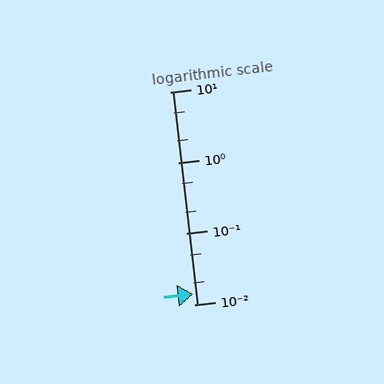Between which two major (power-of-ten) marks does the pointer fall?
The pointer is between 0.01 and 0.1.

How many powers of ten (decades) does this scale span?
The scale spans 3 decades, from 0.01 to 10.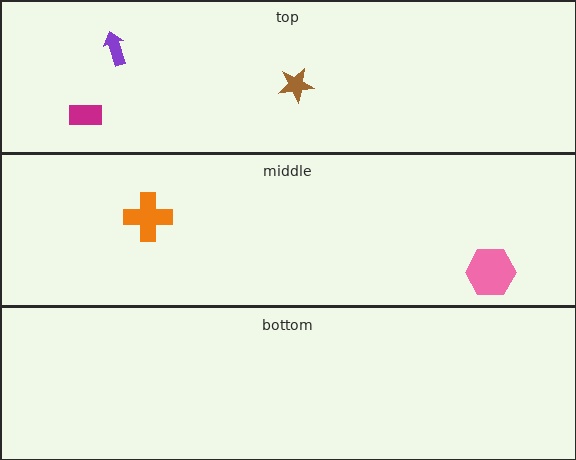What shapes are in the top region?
The brown star, the purple arrow, the magenta rectangle.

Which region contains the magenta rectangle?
The top region.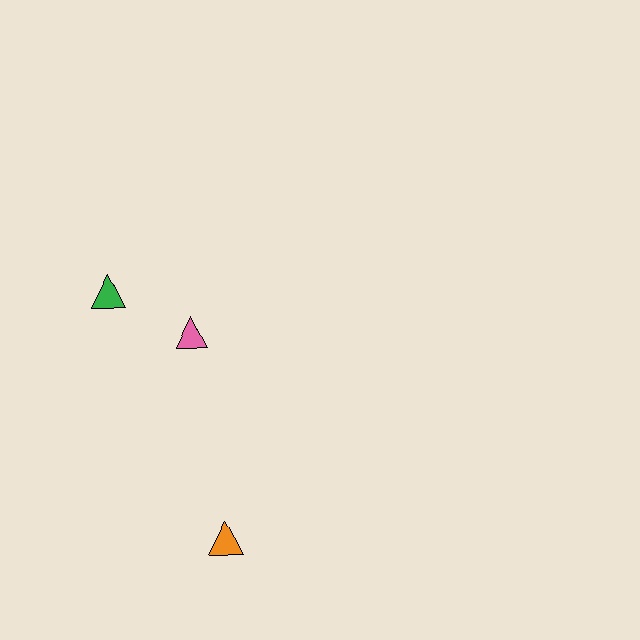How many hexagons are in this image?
There are no hexagons.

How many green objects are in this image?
There is 1 green object.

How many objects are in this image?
There are 3 objects.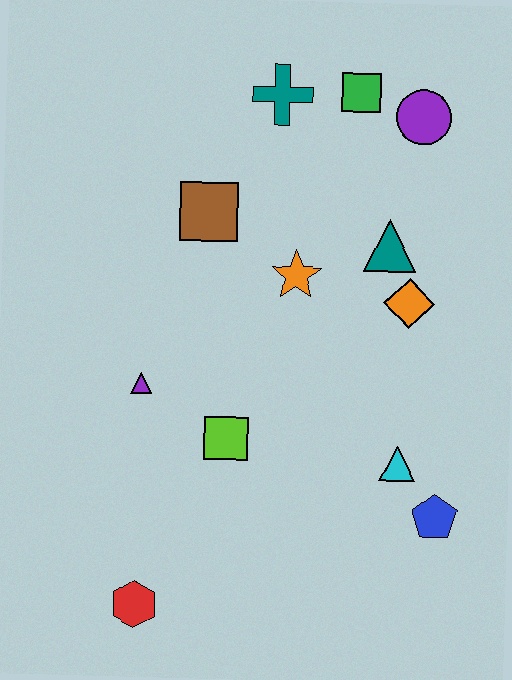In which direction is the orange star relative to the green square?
The orange star is below the green square.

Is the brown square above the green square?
No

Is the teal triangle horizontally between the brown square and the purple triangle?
No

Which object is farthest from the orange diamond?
The red hexagon is farthest from the orange diamond.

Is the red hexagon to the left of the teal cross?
Yes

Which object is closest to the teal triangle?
The orange diamond is closest to the teal triangle.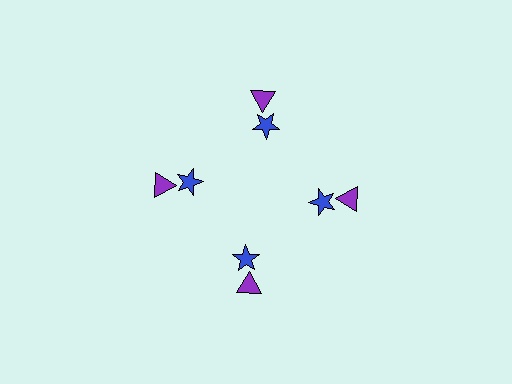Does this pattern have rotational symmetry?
Yes, this pattern has 4-fold rotational symmetry. It looks the same after rotating 90 degrees around the center.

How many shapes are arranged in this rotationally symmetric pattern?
There are 8 shapes, arranged in 4 groups of 2.